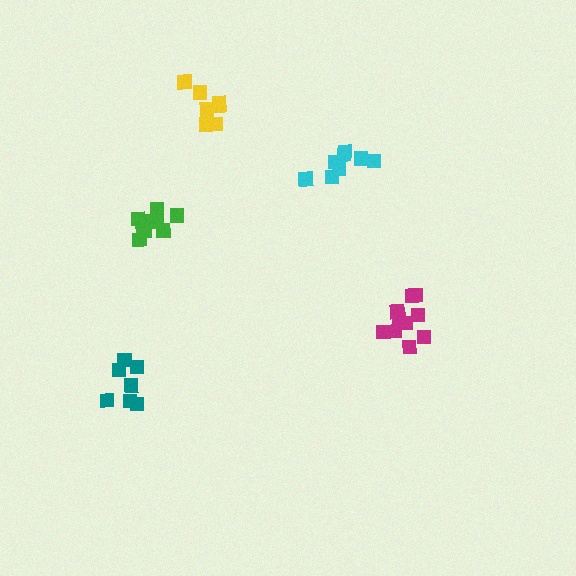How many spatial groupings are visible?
There are 5 spatial groupings.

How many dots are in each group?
Group 1: 10 dots, Group 2: 7 dots, Group 3: 9 dots, Group 4: 7 dots, Group 5: 8 dots (41 total).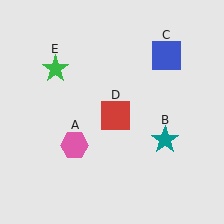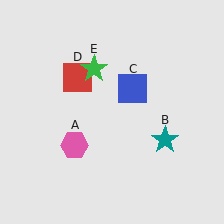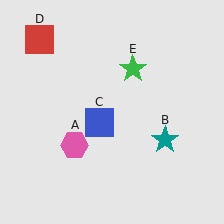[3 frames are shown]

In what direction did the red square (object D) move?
The red square (object D) moved up and to the left.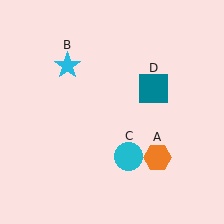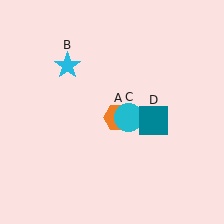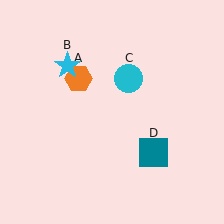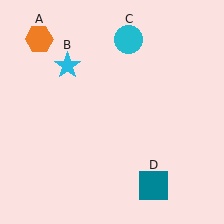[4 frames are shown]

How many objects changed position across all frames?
3 objects changed position: orange hexagon (object A), cyan circle (object C), teal square (object D).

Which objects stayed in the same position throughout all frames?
Cyan star (object B) remained stationary.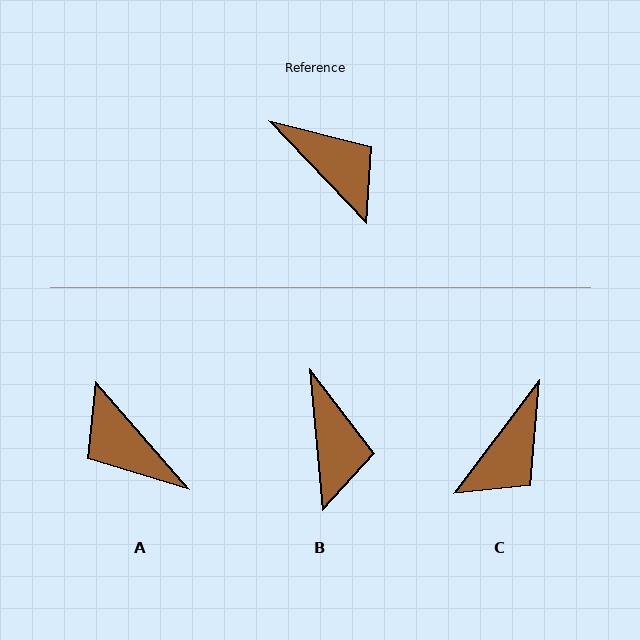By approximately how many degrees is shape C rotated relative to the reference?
Approximately 81 degrees clockwise.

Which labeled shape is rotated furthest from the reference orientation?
A, about 177 degrees away.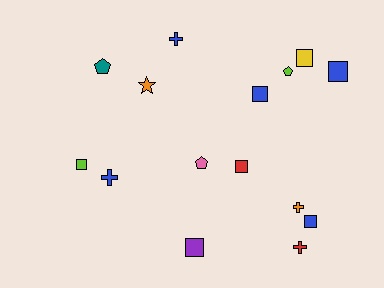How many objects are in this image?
There are 15 objects.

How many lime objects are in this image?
There are 2 lime objects.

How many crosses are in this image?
There are 4 crosses.